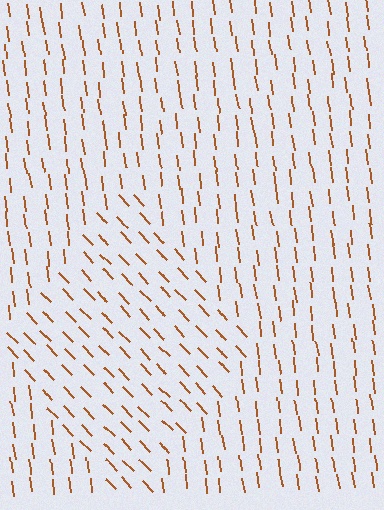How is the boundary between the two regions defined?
The boundary is defined purely by a change in line orientation (approximately 36 degrees difference). All lines are the same color and thickness.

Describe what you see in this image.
The image is filled with small brown line segments. A diamond region in the image has lines oriented differently from the surrounding lines, creating a visible texture boundary.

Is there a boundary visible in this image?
Yes, there is a texture boundary formed by a change in line orientation.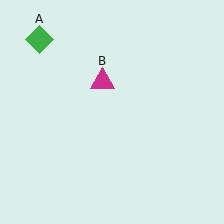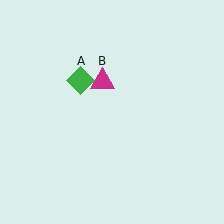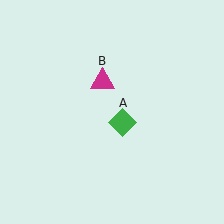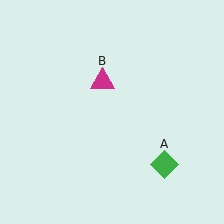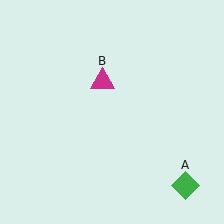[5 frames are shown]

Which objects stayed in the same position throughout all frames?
Magenta triangle (object B) remained stationary.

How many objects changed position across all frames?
1 object changed position: green diamond (object A).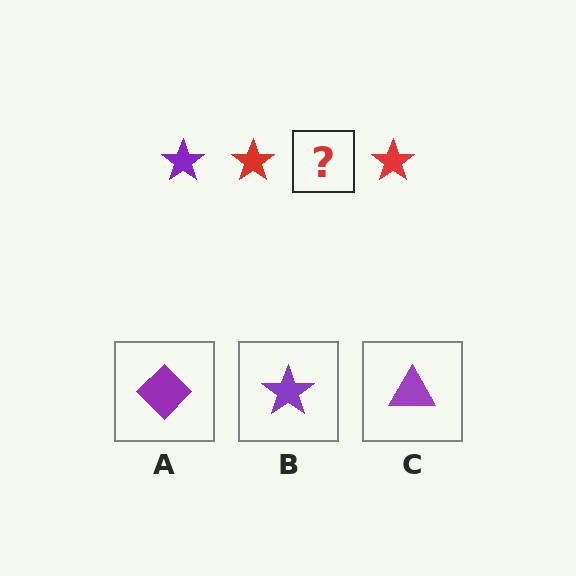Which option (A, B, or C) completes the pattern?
B.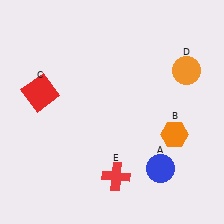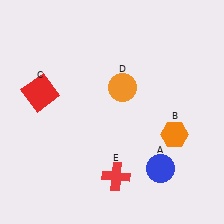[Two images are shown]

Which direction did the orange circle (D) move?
The orange circle (D) moved left.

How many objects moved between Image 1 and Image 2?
1 object moved between the two images.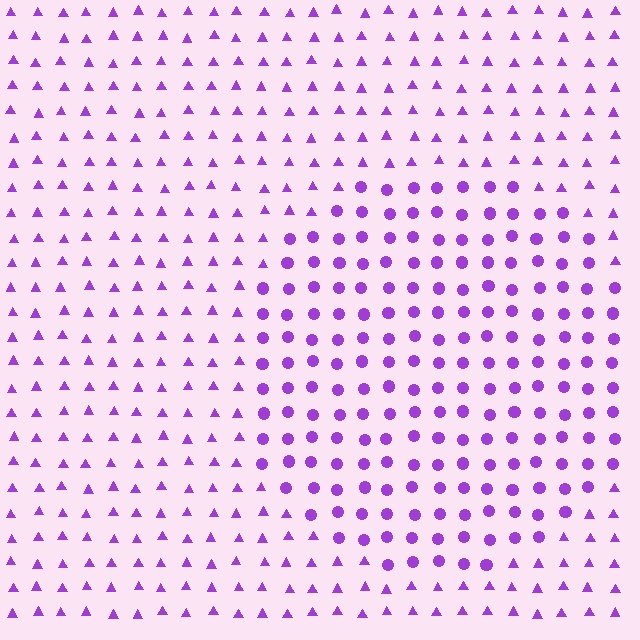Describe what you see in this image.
The image is filled with small purple elements arranged in a uniform grid. A circle-shaped region contains circles, while the surrounding area contains triangles. The boundary is defined purely by the change in element shape.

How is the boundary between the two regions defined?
The boundary is defined by a change in element shape: circles inside vs. triangles outside. All elements share the same color and spacing.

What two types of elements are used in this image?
The image uses circles inside the circle region and triangles outside it.